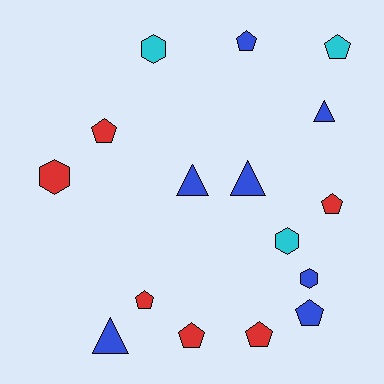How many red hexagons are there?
There is 1 red hexagon.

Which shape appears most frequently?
Pentagon, with 8 objects.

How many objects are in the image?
There are 16 objects.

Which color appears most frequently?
Blue, with 7 objects.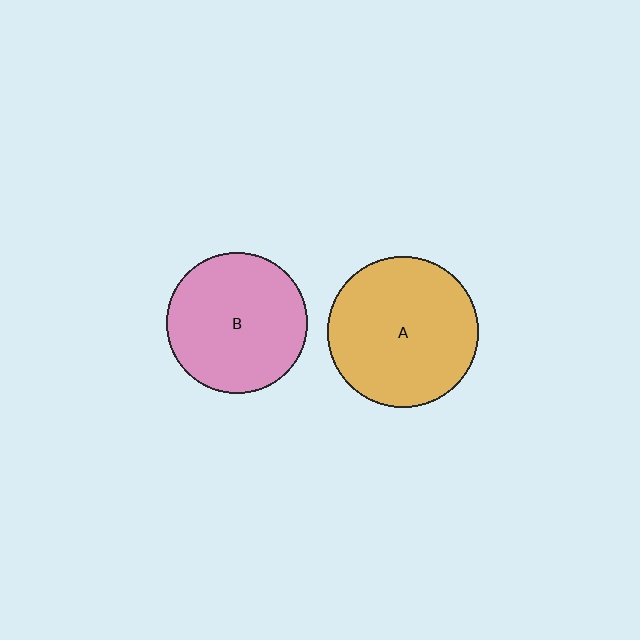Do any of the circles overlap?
No, none of the circles overlap.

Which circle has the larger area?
Circle A (orange).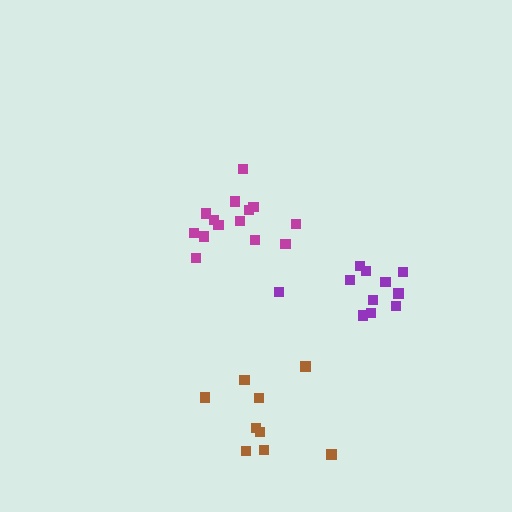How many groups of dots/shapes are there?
There are 3 groups.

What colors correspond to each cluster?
The clusters are colored: brown, magenta, purple.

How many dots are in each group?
Group 1: 9 dots, Group 2: 14 dots, Group 3: 11 dots (34 total).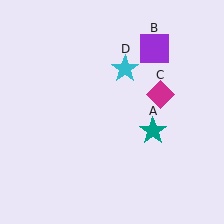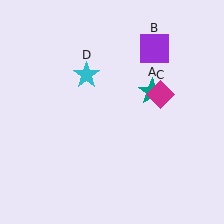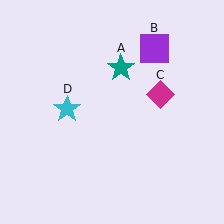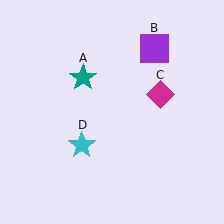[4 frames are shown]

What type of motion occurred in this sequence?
The teal star (object A), cyan star (object D) rotated counterclockwise around the center of the scene.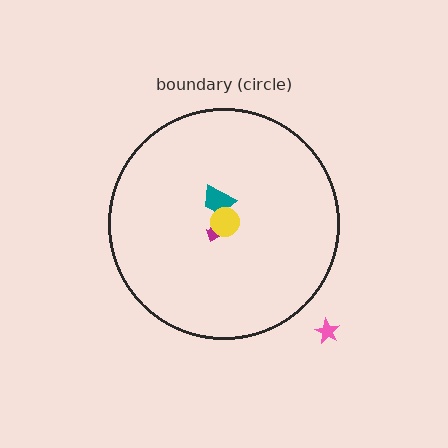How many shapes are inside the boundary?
3 inside, 1 outside.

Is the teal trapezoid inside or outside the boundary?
Inside.